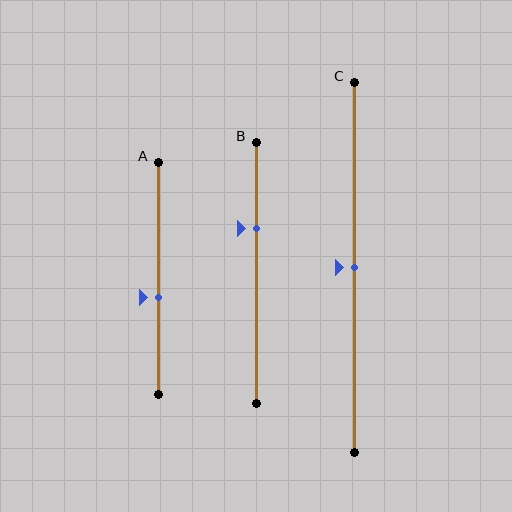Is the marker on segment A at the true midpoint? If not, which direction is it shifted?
No, the marker on segment A is shifted downward by about 8% of the segment length.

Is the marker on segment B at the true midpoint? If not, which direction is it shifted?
No, the marker on segment B is shifted upward by about 17% of the segment length.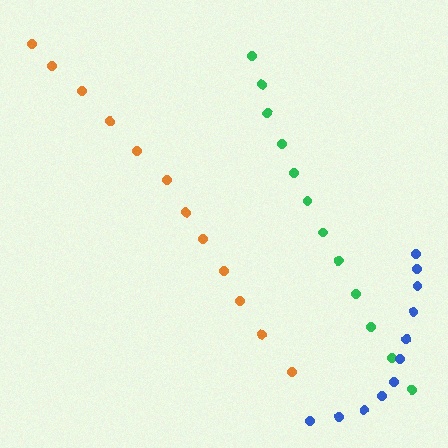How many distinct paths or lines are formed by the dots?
There are 3 distinct paths.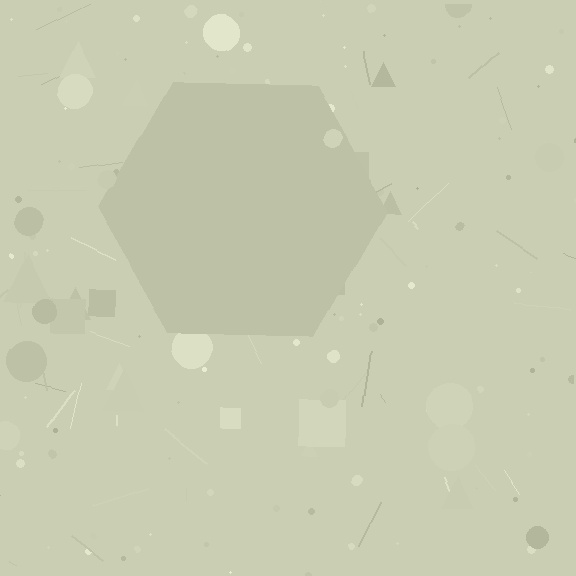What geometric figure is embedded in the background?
A hexagon is embedded in the background.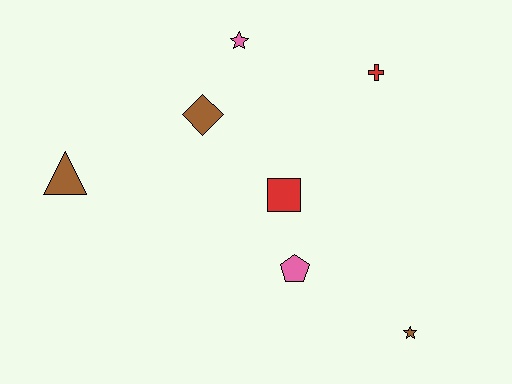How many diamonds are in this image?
There is 1 diamond.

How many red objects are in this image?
There are 2 red objects.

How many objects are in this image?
There are 7 objects.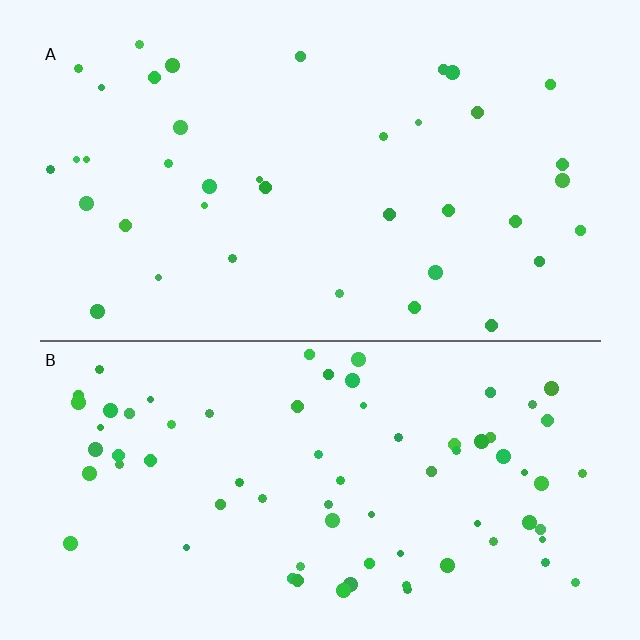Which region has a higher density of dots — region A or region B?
B (the bottom).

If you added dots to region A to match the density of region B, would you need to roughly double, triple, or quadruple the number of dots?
Approximately double.